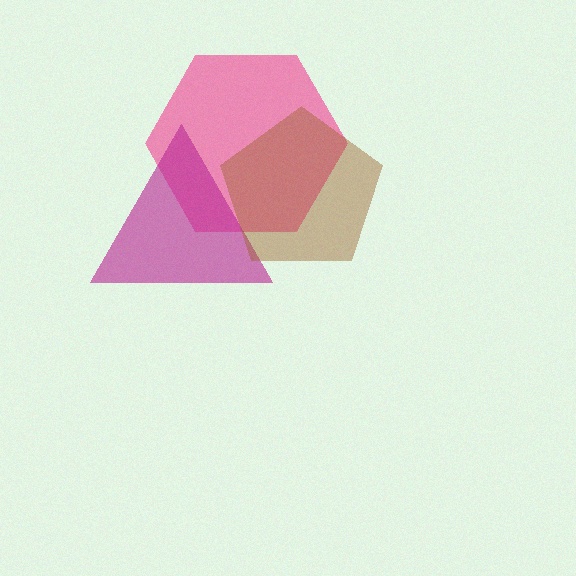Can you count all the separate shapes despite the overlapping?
Yes, there are 3 separate shapes.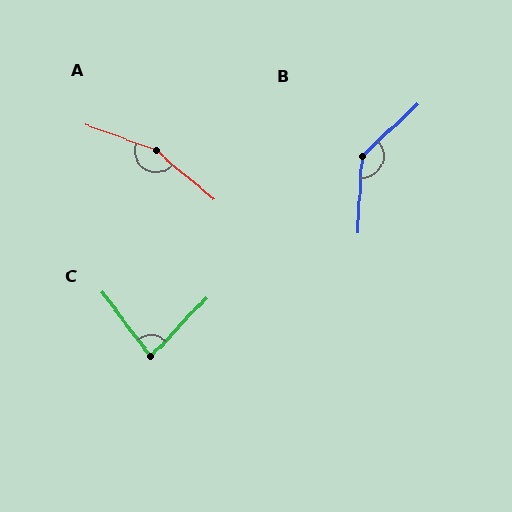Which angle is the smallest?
C, at approximately 80 degrees.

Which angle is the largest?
A, at approximately 160 degrees.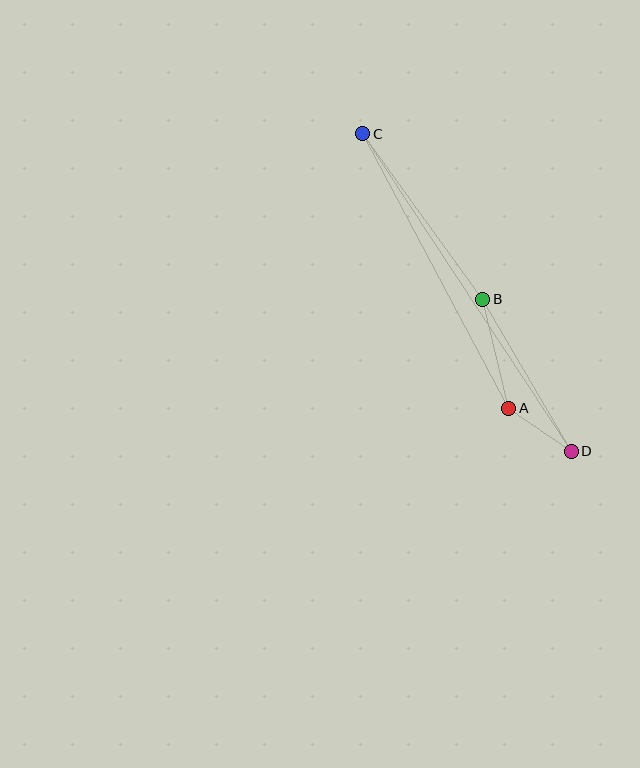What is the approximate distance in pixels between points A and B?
The distance between A and B is approximately 112 pixels.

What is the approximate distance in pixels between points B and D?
The distance between B and D is approximately 176 pixels.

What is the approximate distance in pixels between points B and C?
The distance between B and C is approximately 204 pixels.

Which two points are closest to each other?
Points A and D are closest to each other.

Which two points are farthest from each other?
Points C and D are farthest from each other.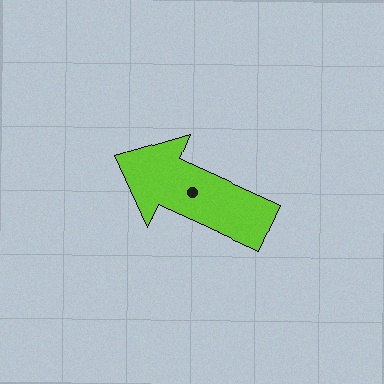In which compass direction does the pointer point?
Northwest.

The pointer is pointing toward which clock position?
Roughly 10 o'clock.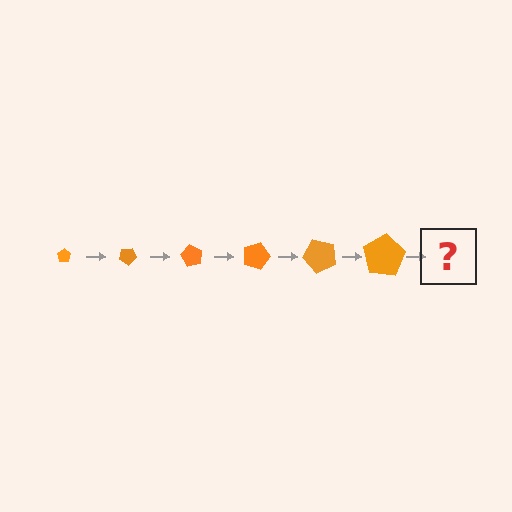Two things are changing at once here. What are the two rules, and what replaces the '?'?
The two rules are that the pentagon grows larger each step and it rotates 30 degrees each step. The '?' should be a pentagon, larger than the previous one and rotated 180 degrees from the start.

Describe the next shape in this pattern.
It should be a pentagon, larger than the previous one and rotated 180 degrees from the start.